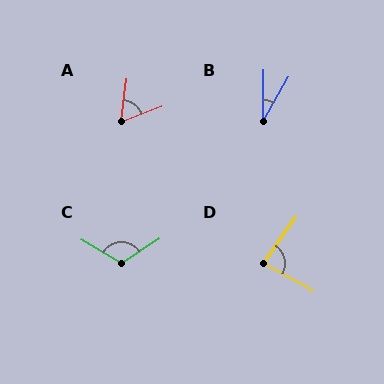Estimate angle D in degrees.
Approximately 84 degrees.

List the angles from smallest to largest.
B (29°), A (62°), D (84°), C (116°).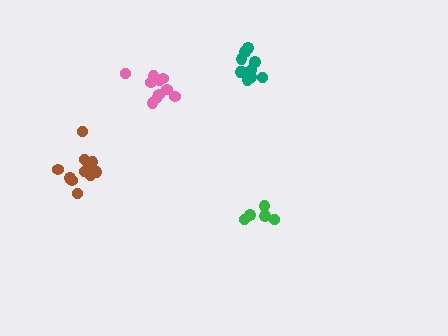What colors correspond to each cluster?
The clusters are colored: brown, teal, green, pink.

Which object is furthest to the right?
The green cluster is rightmost.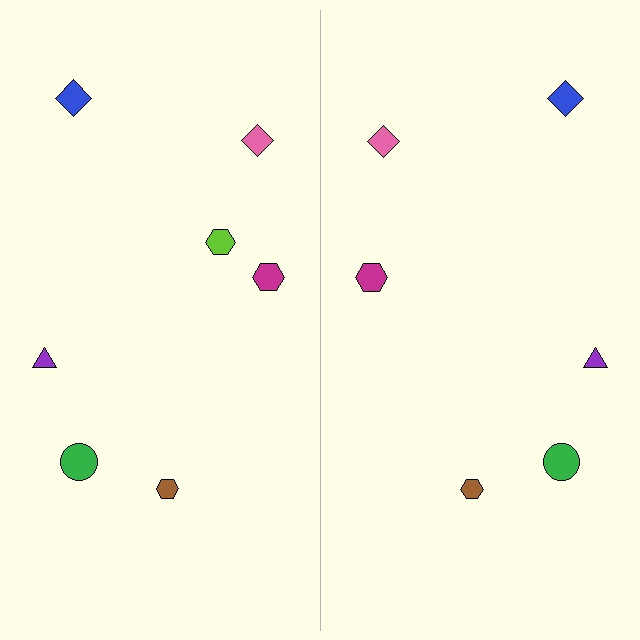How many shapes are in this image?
There are 13 shapes in this image.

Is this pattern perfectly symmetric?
No, the pattern is not perfectly symmetric. A lime hexagon is missing from the right side.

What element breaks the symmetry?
A lime hexagon is missing from the right side.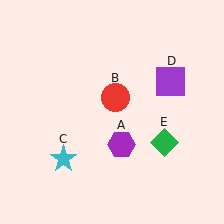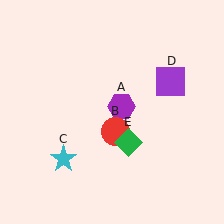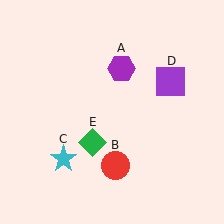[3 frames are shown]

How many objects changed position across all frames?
3 objects changed position: purple hexagon (object A), red circle (object B), green diamond (object E).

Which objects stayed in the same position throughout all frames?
Cyan star (object C) and purple square (object D) remained stationary.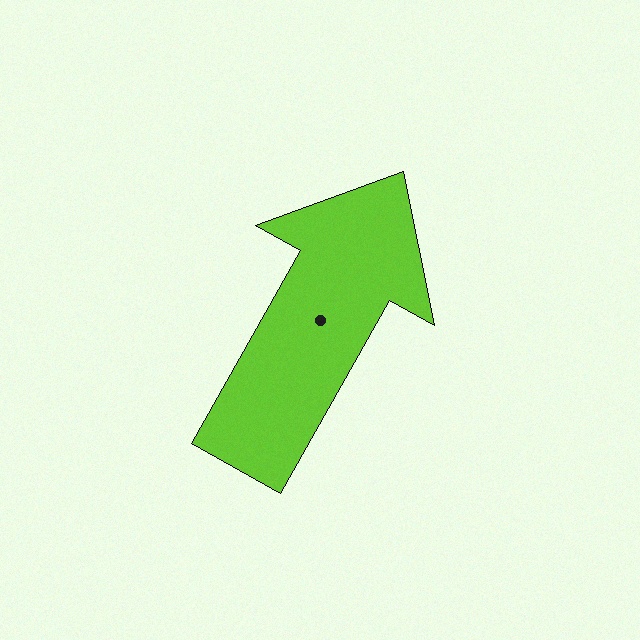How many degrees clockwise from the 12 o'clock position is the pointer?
Approximately 29 degrees.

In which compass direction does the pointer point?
Northeast.